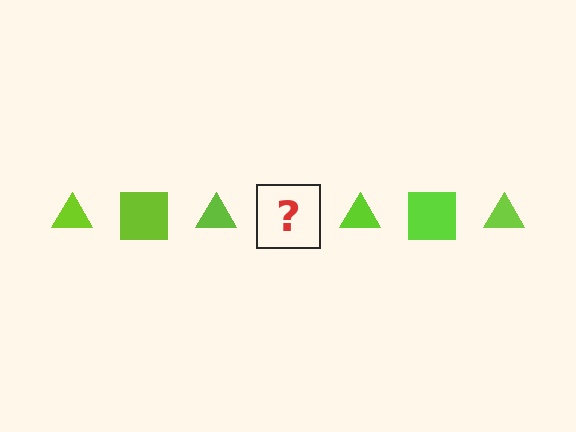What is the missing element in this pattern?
The missing element is a lime square.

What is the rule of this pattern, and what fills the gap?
The rule is that the pattern cycles through triangle, square shapes in lime. The gap should be filled with a lime square.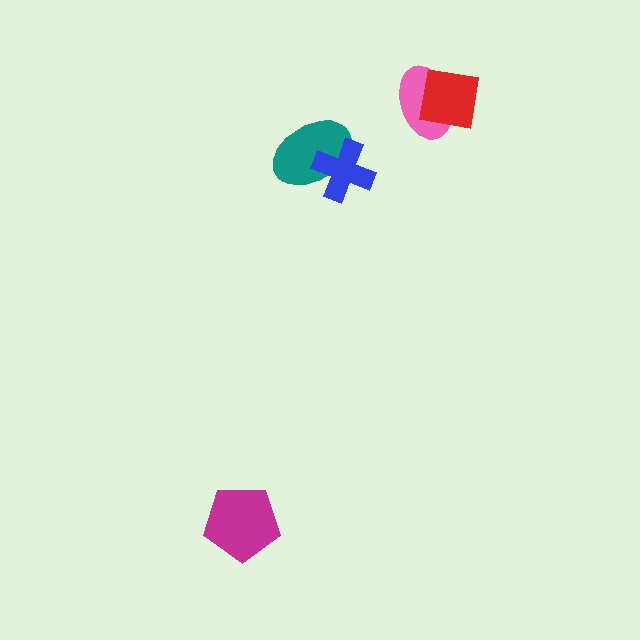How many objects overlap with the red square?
1 object overlaps with the red square.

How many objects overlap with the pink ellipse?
1 object overlaps with the pink ellipse.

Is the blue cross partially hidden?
No, no other shape covers it.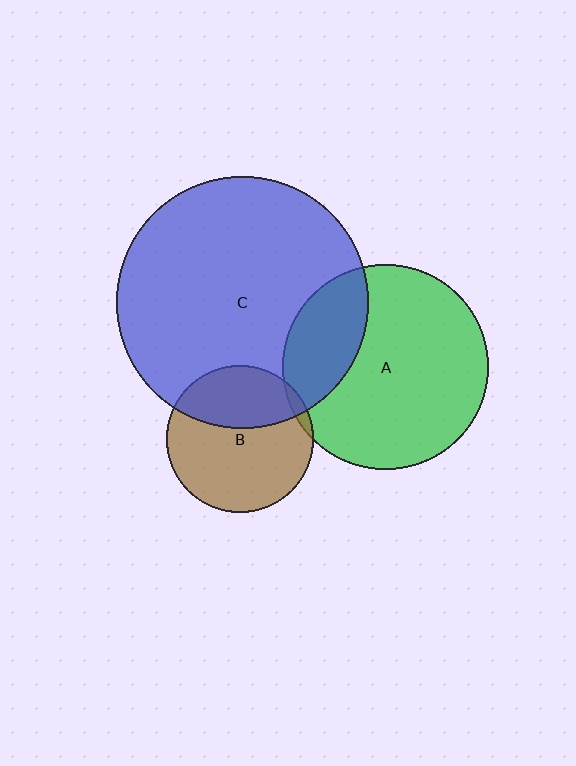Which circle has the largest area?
Circle C (blue).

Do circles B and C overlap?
Yes.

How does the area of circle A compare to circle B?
Approximately 2.0 times.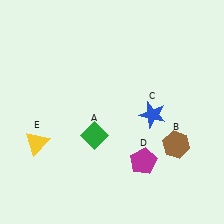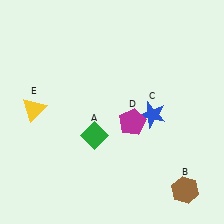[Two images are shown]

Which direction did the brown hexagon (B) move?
The brown hexagon (B) moved down.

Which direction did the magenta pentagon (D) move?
The magenta pentagon (D) moved up.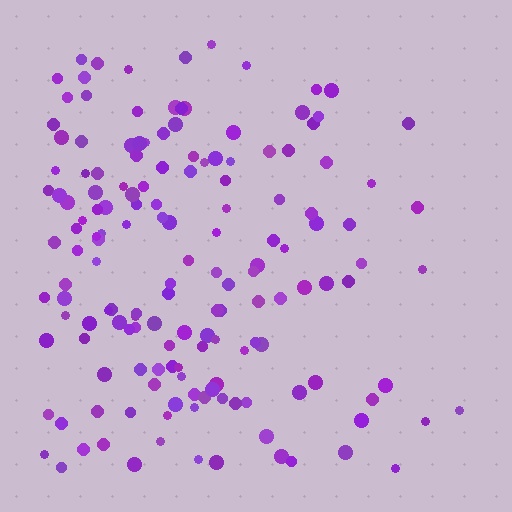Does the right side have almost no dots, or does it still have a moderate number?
Still a moderate number, just noticeably fewer than the left.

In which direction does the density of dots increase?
From right to left, with the left side densest.